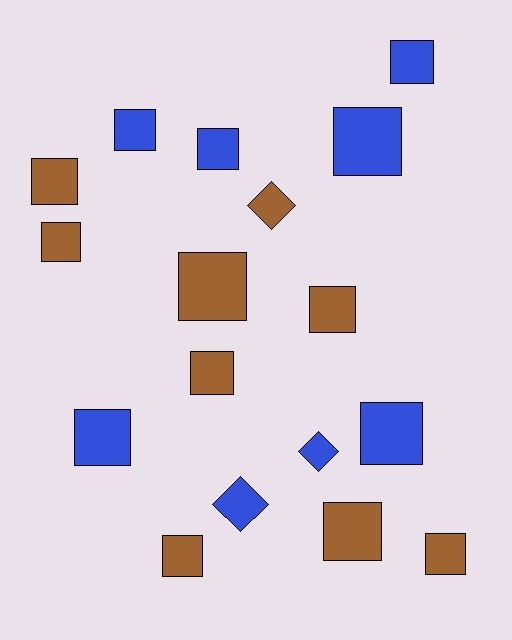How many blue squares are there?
There are 6 blue squares.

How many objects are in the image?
There are 17 objects.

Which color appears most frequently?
Brown, with 9 objects.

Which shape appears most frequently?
Square, with 14 objects.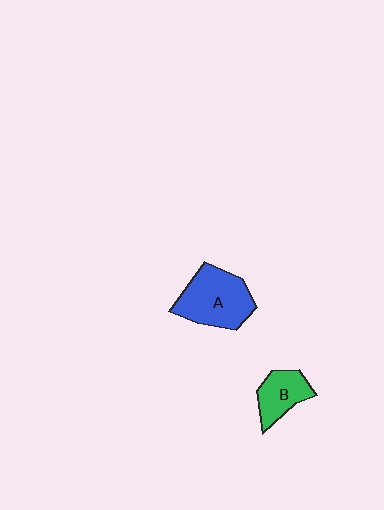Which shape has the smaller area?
Shape B (green).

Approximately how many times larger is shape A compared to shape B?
Approximately 1.7 times.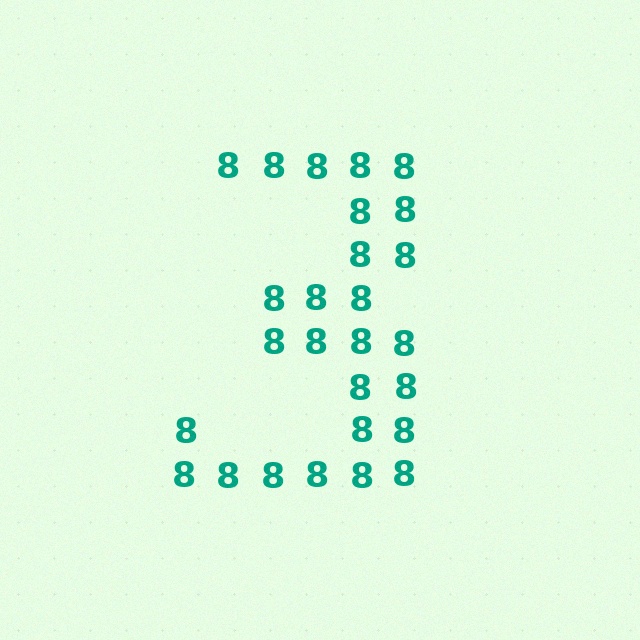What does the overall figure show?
The overall figure shows the digit 3.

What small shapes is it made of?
It is made of small digit 8's.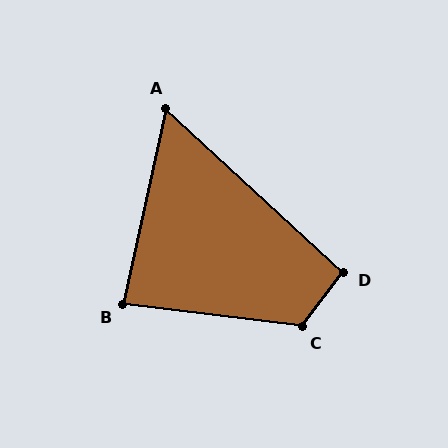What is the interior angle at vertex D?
Approximately 95 degrees (obtuse).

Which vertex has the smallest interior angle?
A, at approximately 60 degrees.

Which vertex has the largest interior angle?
C, at approximately 120 degrees.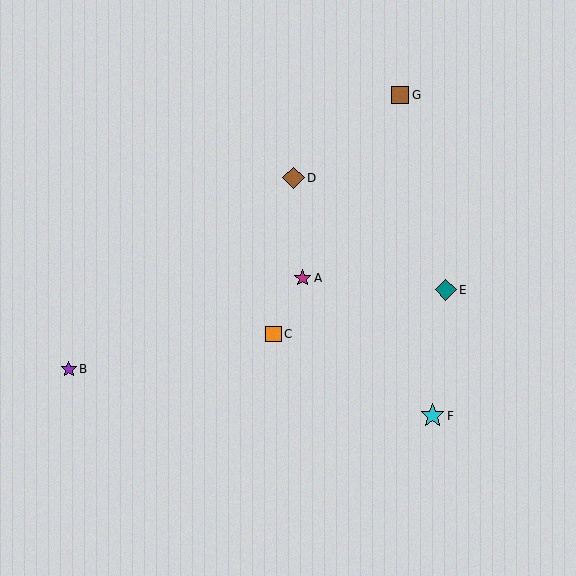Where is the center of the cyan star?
The center of the cyan star is at (433, 416).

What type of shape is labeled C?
Shape C is an orange square.